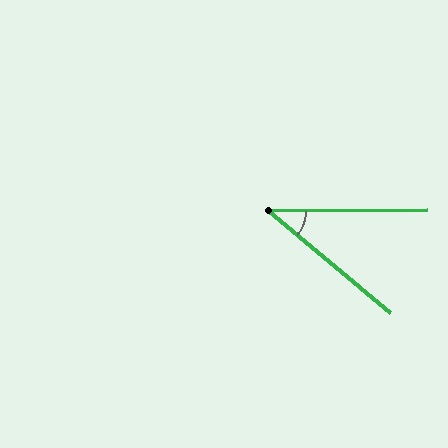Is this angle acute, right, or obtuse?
It is acute.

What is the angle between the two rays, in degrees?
Approximately 40 degrees.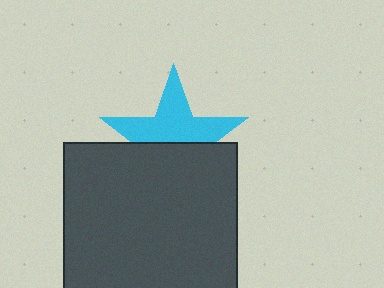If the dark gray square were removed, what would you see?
You would see the complete cyan star.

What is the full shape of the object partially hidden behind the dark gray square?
The partially hidden object is a cyan star.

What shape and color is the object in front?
The object in front is a dark gray square.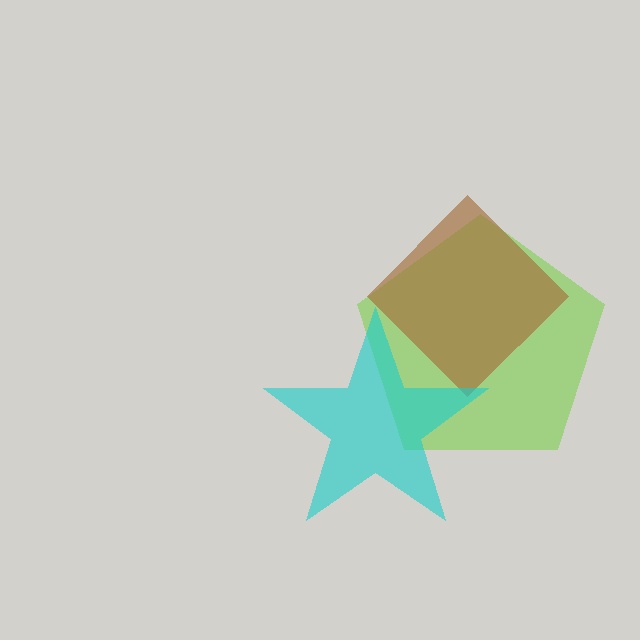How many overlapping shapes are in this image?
There are 3 overlapping shapes in the image.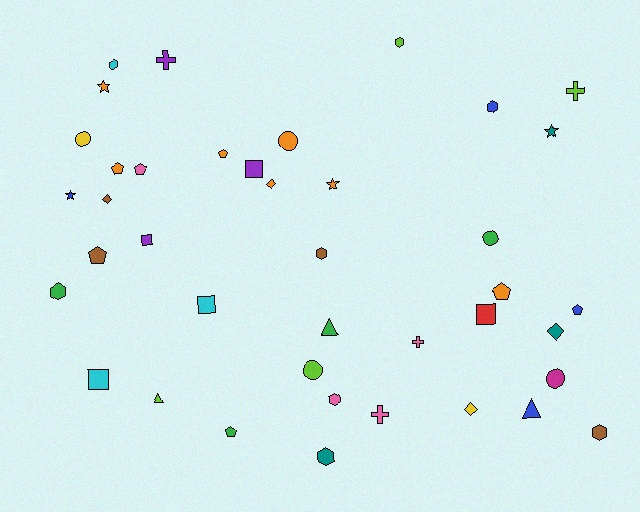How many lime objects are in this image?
There are 4 lime objects.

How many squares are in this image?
There are 5 squares.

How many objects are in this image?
There are 40 objects.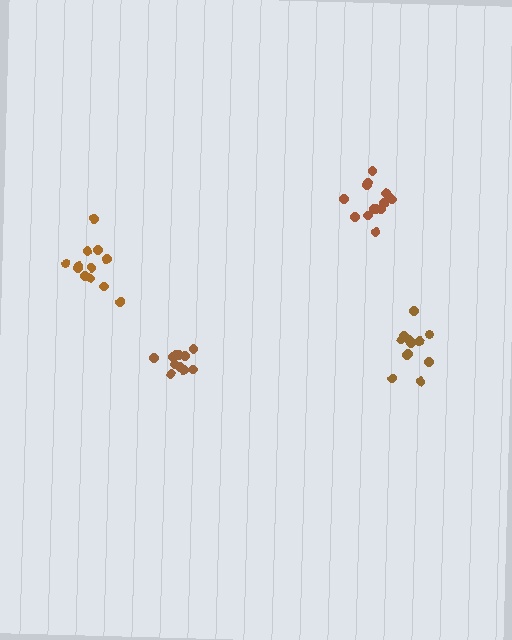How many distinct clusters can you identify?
There are 4 distinct clusters.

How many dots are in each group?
Group 1: 11 dots, Group 2: 12 dots, Group 3: 14 dots, Group 4: 12 dots (49 total).